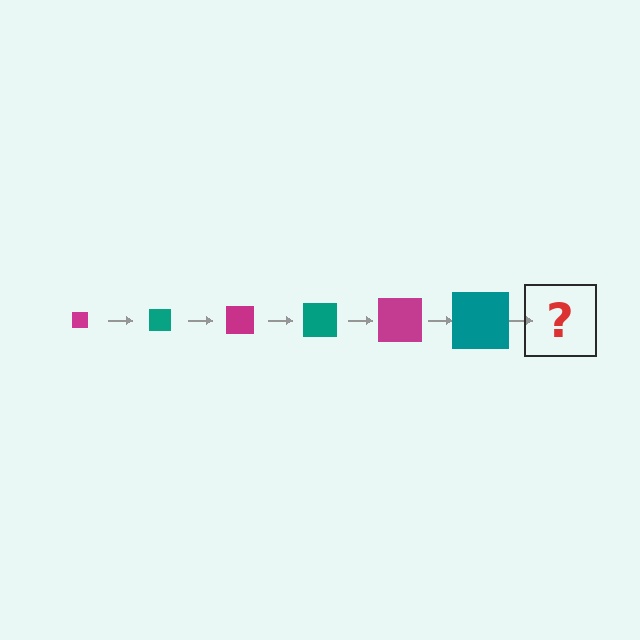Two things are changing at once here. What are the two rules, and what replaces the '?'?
The two rules are that the square grows larger each step and the color cycles through magenta and teal. The '?' should be a magenta square, larger than the previous one.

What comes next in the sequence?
The next element should be a magenta square, larger than the previous one.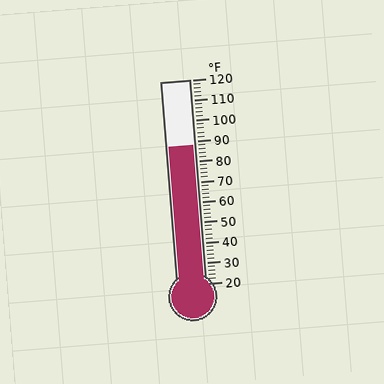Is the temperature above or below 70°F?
The temperature is above 70°F.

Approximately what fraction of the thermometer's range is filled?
The thermometer is filled to approximately 70% of its range.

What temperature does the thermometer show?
The thermometer shows approximately 88°F.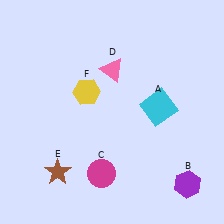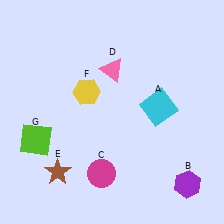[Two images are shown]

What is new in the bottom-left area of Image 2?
A lime square (G) was added in the bottom-left area of Image 2.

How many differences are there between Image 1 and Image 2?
There is 1 difference between the two images.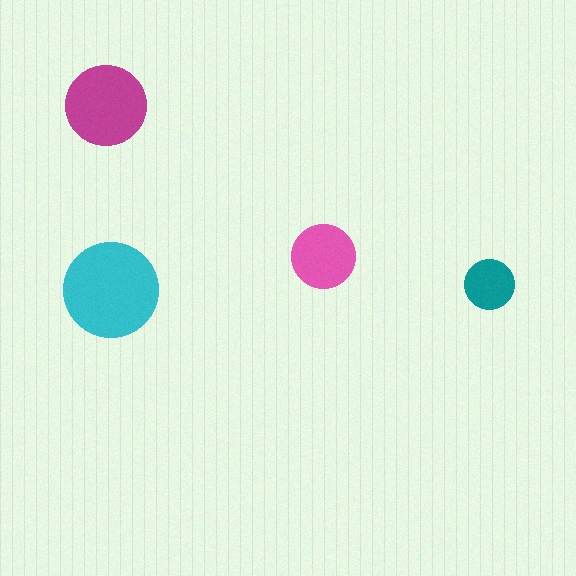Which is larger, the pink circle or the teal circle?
The pink one.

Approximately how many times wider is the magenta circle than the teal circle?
About 1.5 times wider.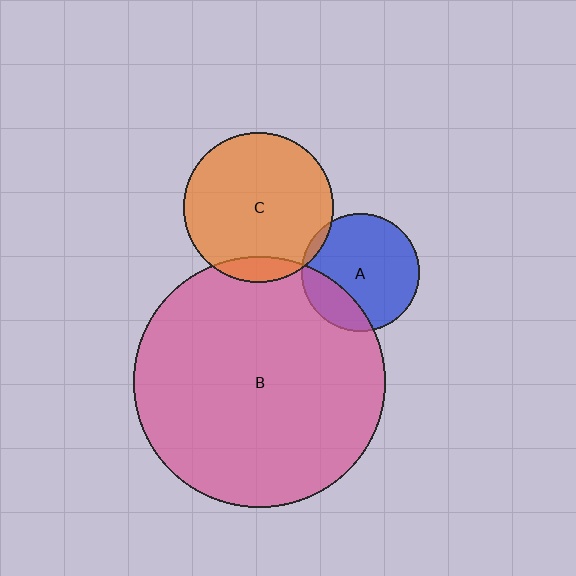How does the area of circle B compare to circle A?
Approximately 4.5 times.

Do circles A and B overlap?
Yes.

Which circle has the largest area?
Circle B (pink).